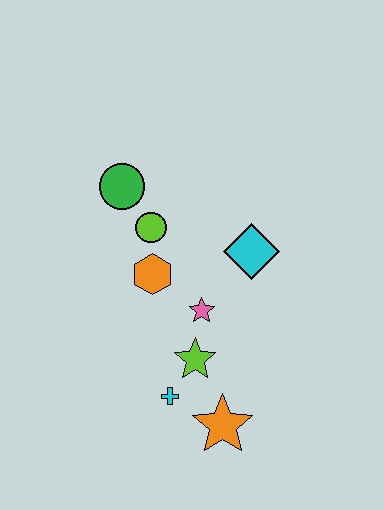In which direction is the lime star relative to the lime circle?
The lime star is below the lime circle.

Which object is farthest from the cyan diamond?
The orange star is farthest from the cyan diamond.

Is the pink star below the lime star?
No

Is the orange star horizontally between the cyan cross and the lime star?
No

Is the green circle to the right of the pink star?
No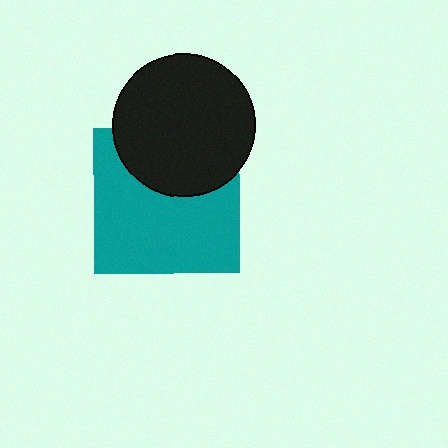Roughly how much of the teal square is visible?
Most of it is visible (roughly 66%).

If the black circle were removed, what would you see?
You would see the complete teal square.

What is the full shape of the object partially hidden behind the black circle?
The partially hidden object is a teal square.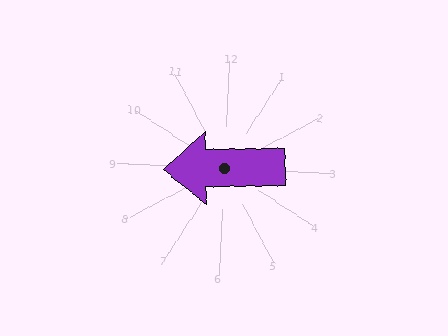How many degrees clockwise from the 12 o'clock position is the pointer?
Approximately 266 degrees.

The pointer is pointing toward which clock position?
Roughly 9 o'clock.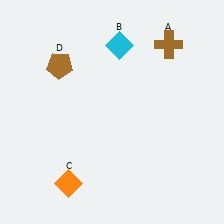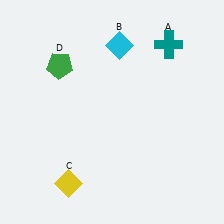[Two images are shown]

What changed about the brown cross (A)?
In Image 1, A is brown. In Image 2, it changed to teal.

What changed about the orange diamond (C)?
In Image 1, C is orange. In Image 2, it changed to yellow.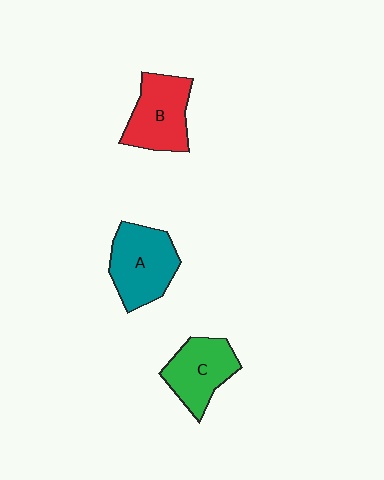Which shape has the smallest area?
Shape C (green).